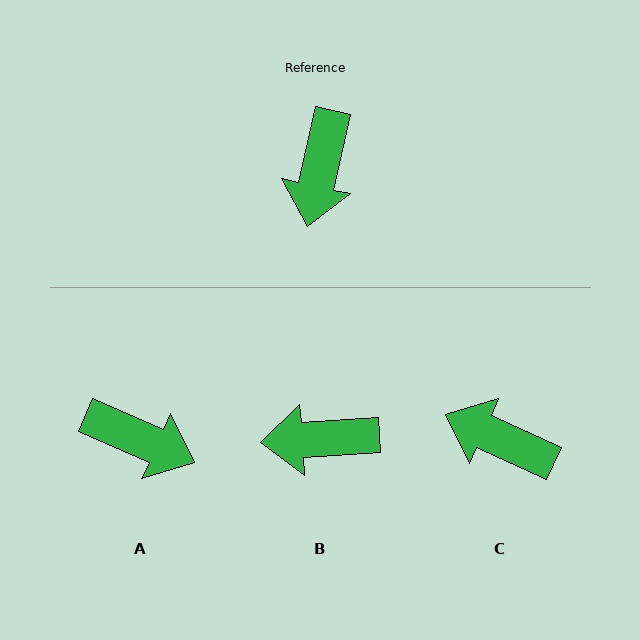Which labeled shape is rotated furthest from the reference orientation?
C, about 102 degrees away.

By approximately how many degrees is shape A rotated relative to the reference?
Approximately 79 degrees counter-clockwise.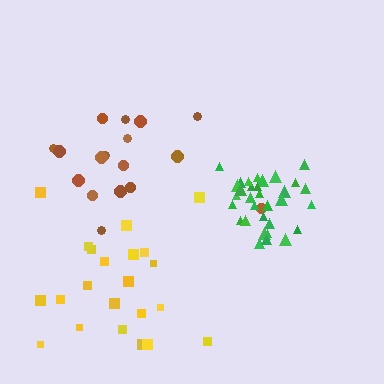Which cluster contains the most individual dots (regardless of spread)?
Green (32).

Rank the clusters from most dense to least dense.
green, yellow, brown.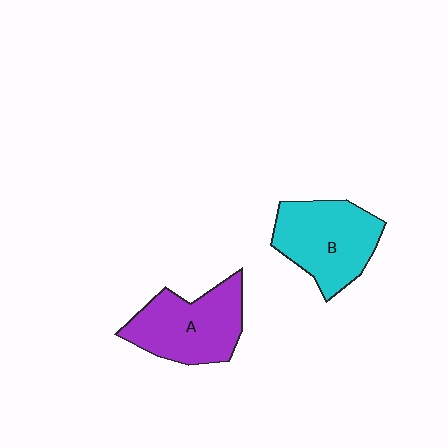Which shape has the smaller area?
Shape A (purple).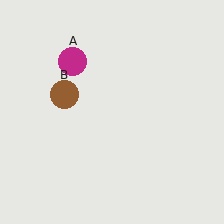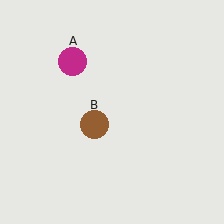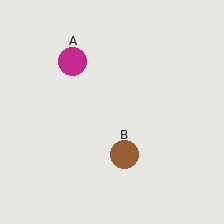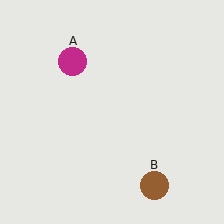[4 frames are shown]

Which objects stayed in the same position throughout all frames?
Magenta circle (object A) remained stationary.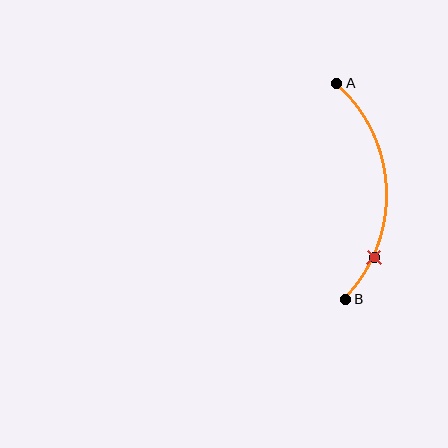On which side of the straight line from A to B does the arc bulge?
The arc bulges to the right of the straight line connecting A and B.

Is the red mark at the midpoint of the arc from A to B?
No. The red mark lies on the arc but is closer to endpoint B. The arc midpoint would be at the point on the curve equidistant along the arc from both A and B.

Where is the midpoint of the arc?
The arc midpoint is the point on the curve farthest from the straight line joining A and B. It sits to the right of that line.